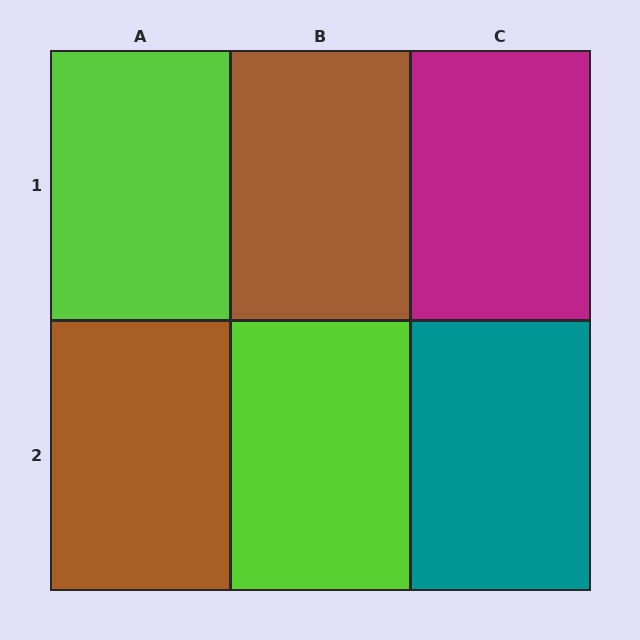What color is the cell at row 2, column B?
Lime.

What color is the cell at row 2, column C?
Teal.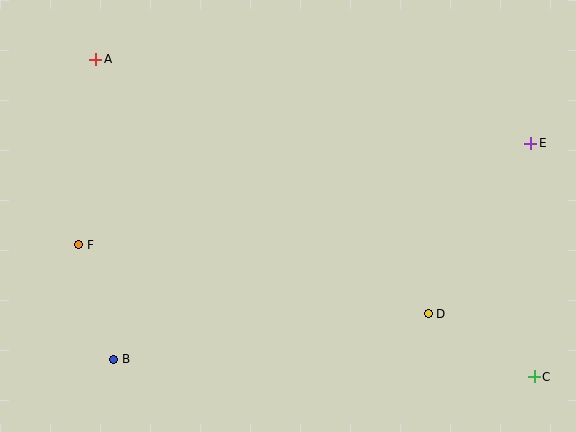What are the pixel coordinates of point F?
Point F is at (79, 245).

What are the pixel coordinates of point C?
Point C is at (534, 377).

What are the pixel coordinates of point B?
Point B is at (114, 359).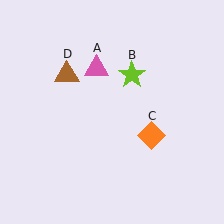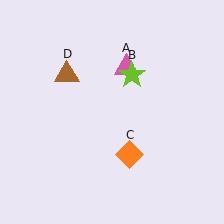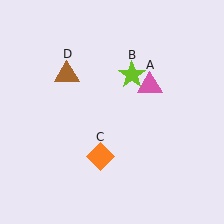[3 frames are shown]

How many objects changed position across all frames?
2 objects changed position: pink triangle (object A), orange diamond (object C).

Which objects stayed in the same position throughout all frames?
Lime star (object B) and brown triangle (object D) remained stationary.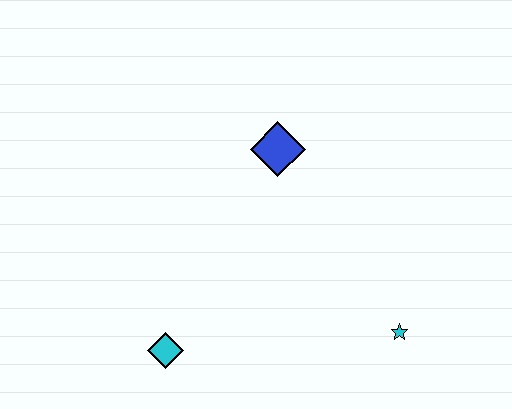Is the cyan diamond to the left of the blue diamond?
Yes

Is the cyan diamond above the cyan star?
No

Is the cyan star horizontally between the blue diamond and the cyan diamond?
No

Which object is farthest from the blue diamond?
The cyan diamond is farthest from the blue diamond.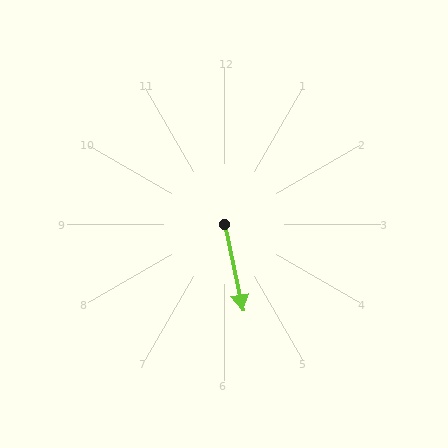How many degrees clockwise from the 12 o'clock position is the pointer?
Approximately 168 degrees.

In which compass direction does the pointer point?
South.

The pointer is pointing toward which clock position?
Roughly 6 o'clock.